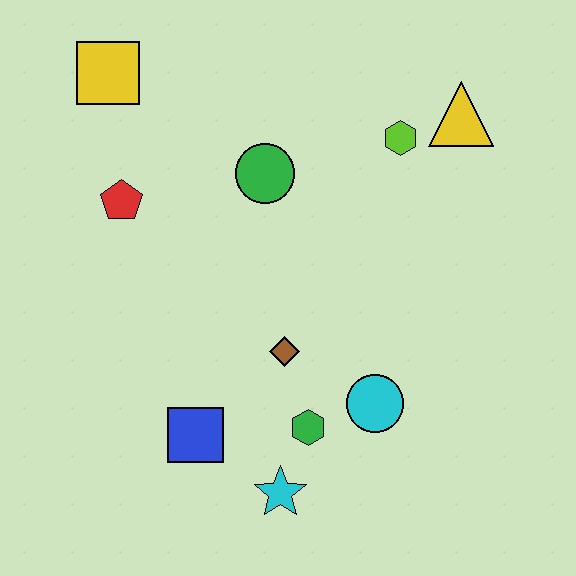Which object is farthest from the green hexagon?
The yellow square is farthest from the green hexagon.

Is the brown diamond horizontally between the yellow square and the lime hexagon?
Yes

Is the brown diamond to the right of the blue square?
Yes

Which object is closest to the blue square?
The cyan star is closest to the blue square.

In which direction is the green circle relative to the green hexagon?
The green circle is above the green hexagon.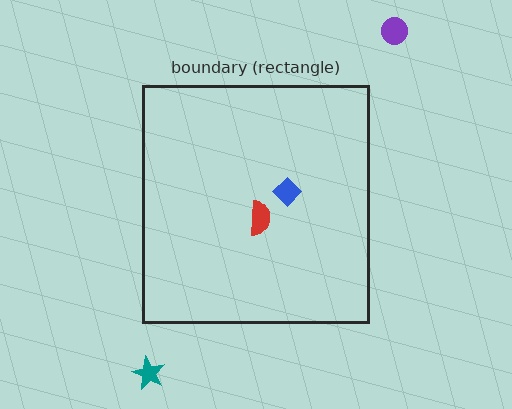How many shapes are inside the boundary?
2 inside, 2 outside.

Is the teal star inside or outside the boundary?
Outside.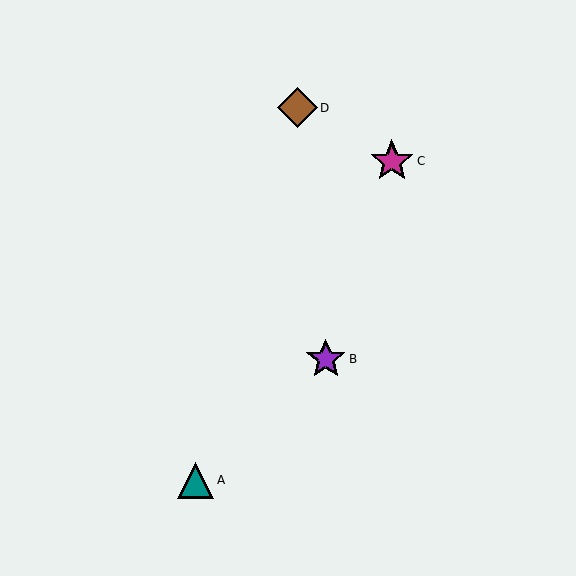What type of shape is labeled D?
Shape D is a brown diamond.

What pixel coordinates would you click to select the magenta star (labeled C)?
Click at (392, 161) to select the magenta star C.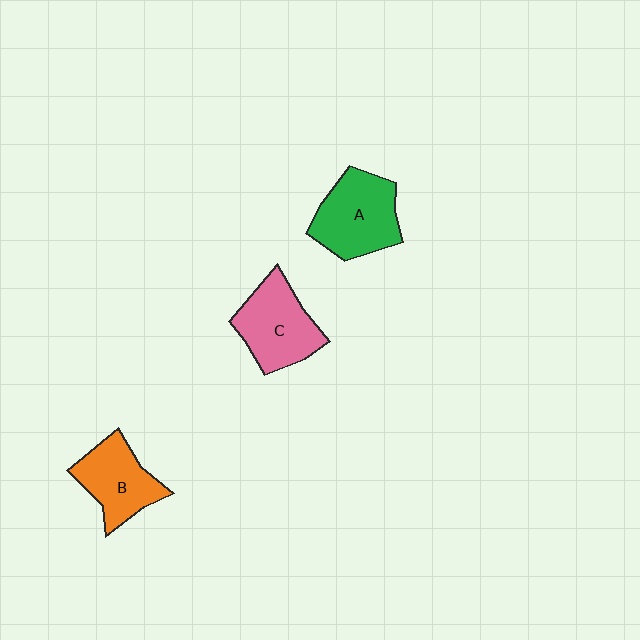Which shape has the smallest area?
Shape B (orange).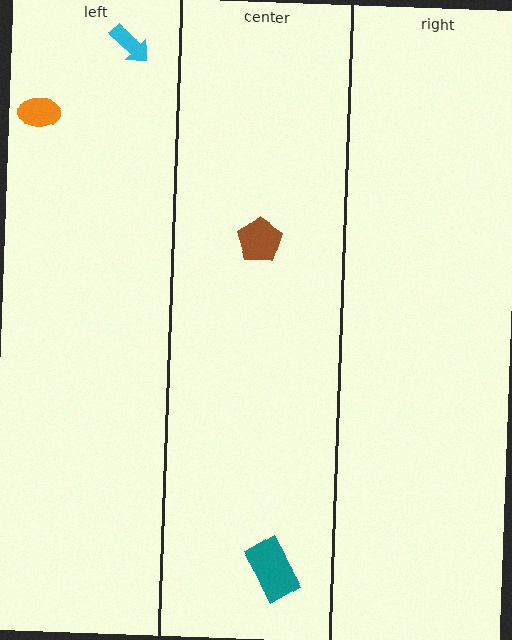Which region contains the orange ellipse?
The left region.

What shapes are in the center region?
The teal rectangle, the brown pentagon.